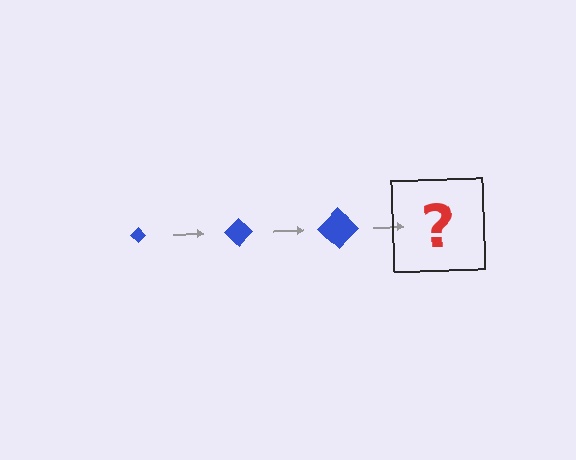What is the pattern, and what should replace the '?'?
The pattern is that the diamond gets progressively larger each step. The '?' should be a blue diamond, larger than the previous one.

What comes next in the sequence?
The next element should be a blue diamond, larger than the previous one.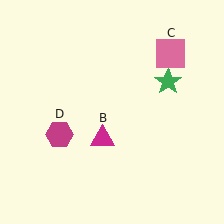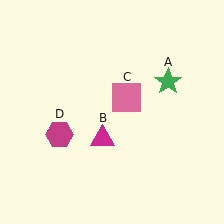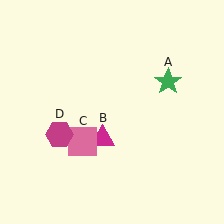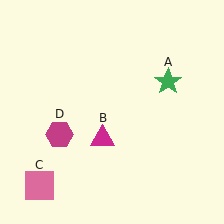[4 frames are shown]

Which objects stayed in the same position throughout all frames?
Green star (object A) and magenta triangle (object B) and magenta hexagon (object D) remained stationary.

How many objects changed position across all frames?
1 object changed position: pink square (object C).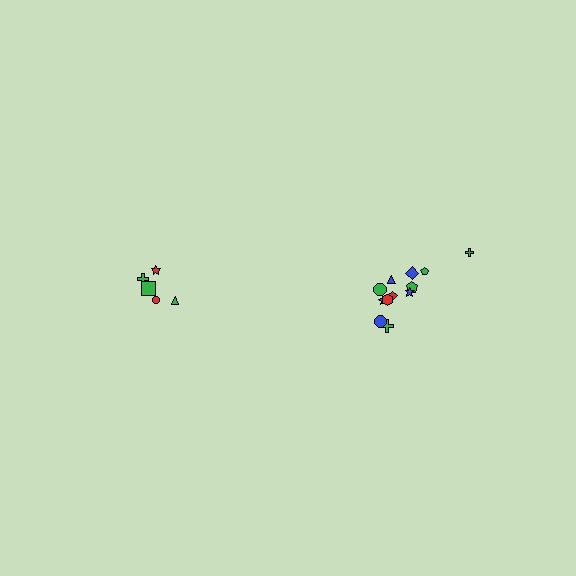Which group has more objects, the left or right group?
The right group.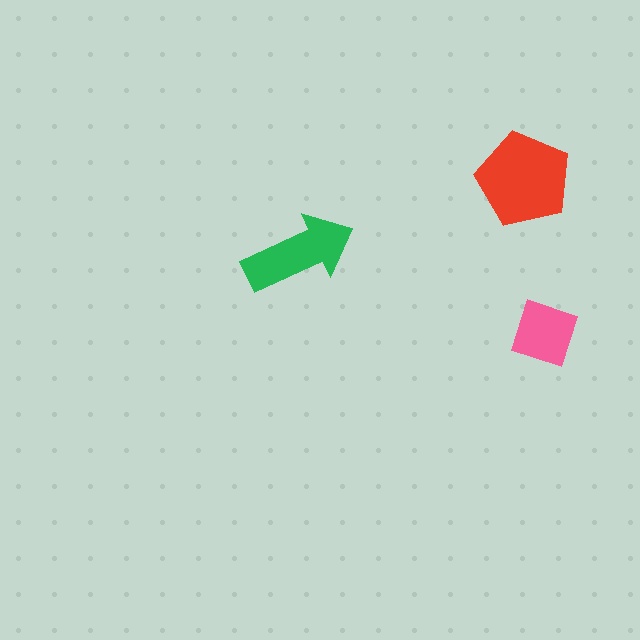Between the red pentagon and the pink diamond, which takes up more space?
The red pentagon.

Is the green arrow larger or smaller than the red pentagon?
Smaller.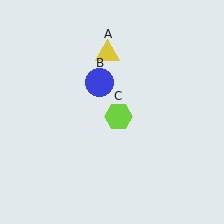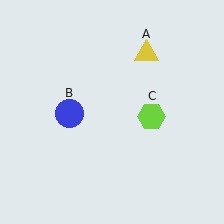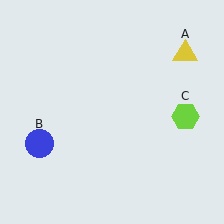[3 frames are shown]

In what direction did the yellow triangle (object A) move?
The yellow triangle (object A) moved right.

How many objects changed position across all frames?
3 objects changed position: yellow triangle (object A), blue circle (object B), lime hexagon (object C).